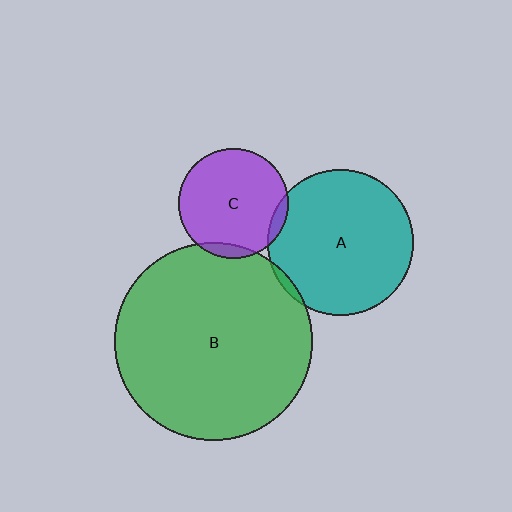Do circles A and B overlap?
Yes.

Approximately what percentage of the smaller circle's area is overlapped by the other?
Approximately 5%.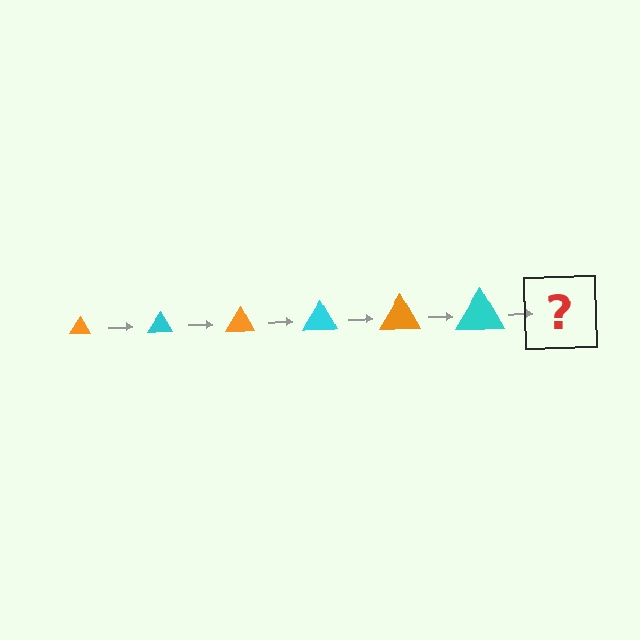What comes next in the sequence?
The next element should be an orange triangle, larger than the previous one.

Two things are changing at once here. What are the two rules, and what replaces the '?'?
The two rules are that the triangle grows larger each step and the color cycles through orange and cyan. The '?' should be an orange triangle, larger than the previous one.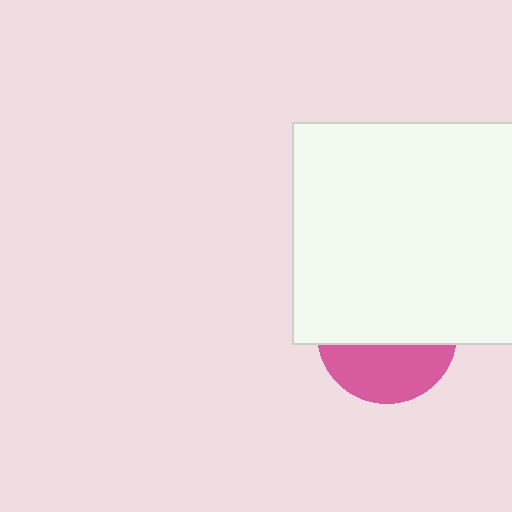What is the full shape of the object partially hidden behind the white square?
The partially hidden object is a pink circle.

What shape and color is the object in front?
The object in front is a white square.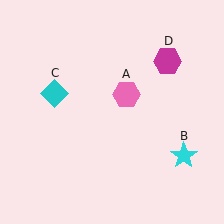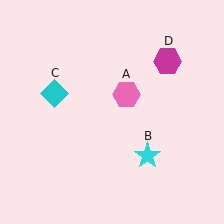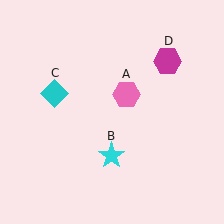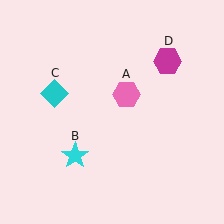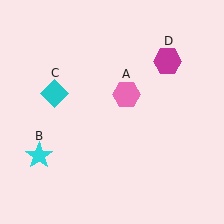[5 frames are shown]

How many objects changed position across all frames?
1 object changed position: cyan star (object B).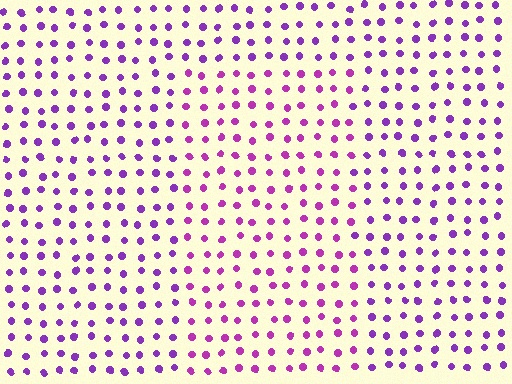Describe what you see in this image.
The image is filled with small purple elements in a uniform arrangement. A rectangle-shaped region is visible where the elements are tinted to a slightly different hue, forming a subtle color boundary.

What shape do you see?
I see a rectangle.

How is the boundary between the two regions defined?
The boundary is defined purely by a slight shift in hue (about 25 degrees). Spacing, size, and orientation are identical on both sides.